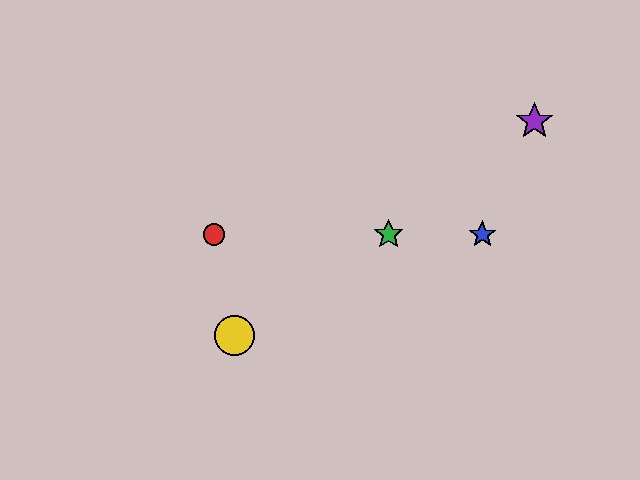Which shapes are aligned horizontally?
The red circle, the blue star, the green star are aligned horizontally.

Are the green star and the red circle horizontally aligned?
Yes, both are at y≈234.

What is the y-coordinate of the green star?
The green star is at y≈234.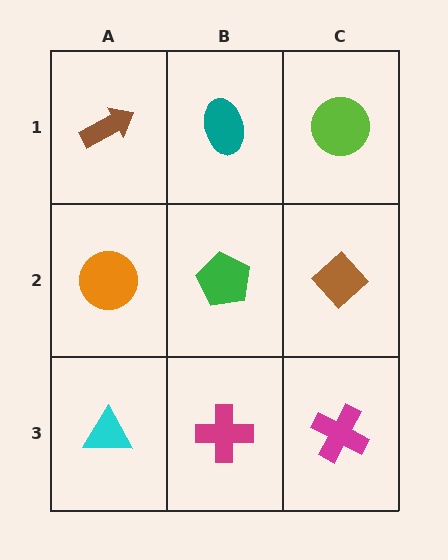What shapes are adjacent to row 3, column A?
An orange circle (row 2, column A), a magenta cross (row 3, column B).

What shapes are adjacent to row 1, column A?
An orange circle (row 2, column A), a teal ellipse (row 1, column B).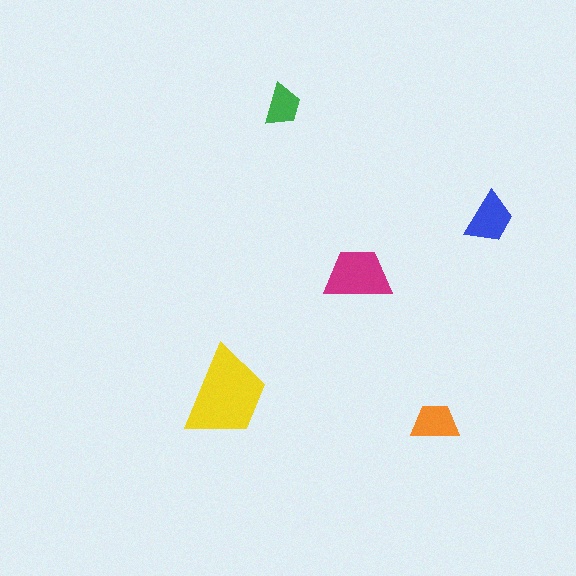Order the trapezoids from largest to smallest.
the yellow one, the magenta one, the blue one, the orange one, the green one.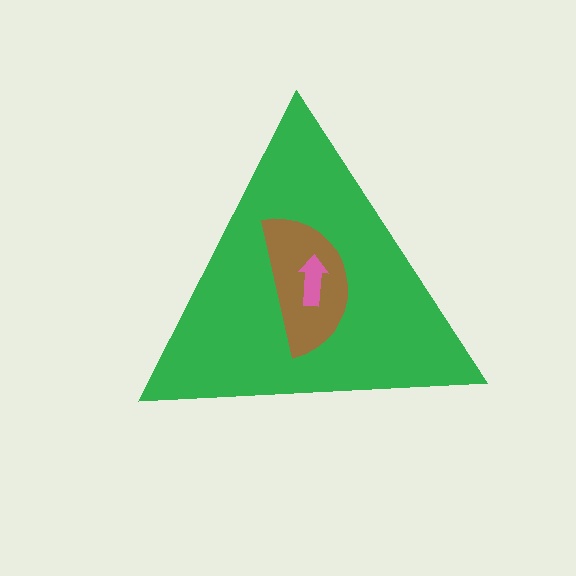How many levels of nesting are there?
3.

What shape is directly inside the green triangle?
The brown semicircle.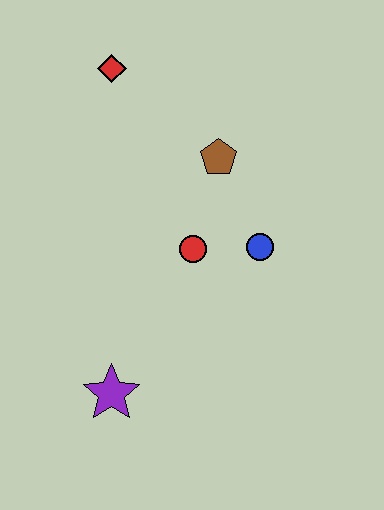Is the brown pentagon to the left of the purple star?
No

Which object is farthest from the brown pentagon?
The purple star is farthest from the brown pentagon.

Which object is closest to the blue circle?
The red circle is closest to the blue circle.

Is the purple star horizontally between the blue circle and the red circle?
No